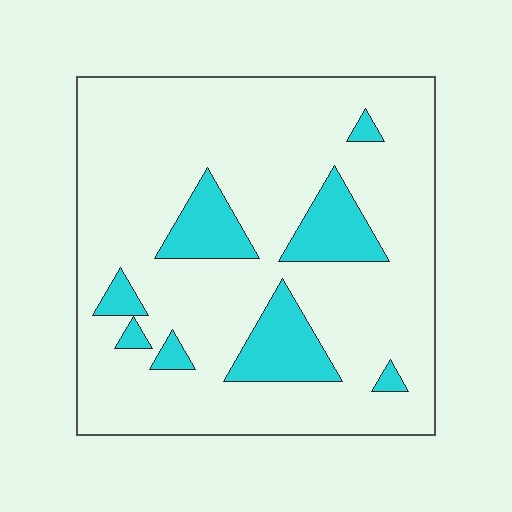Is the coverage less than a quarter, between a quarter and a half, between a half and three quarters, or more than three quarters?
Less than a quarter.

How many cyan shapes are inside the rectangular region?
8.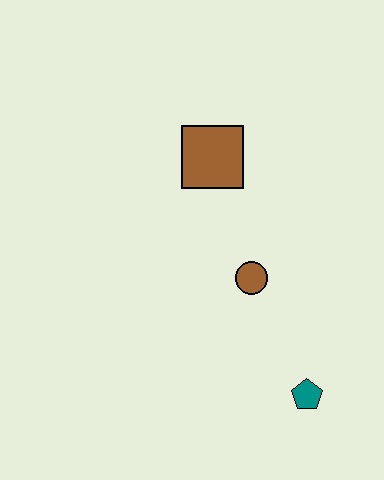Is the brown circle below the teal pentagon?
No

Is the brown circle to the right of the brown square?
Yes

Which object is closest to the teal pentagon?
The brown circle is closest to the teal pentagon.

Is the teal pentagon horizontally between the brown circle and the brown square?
No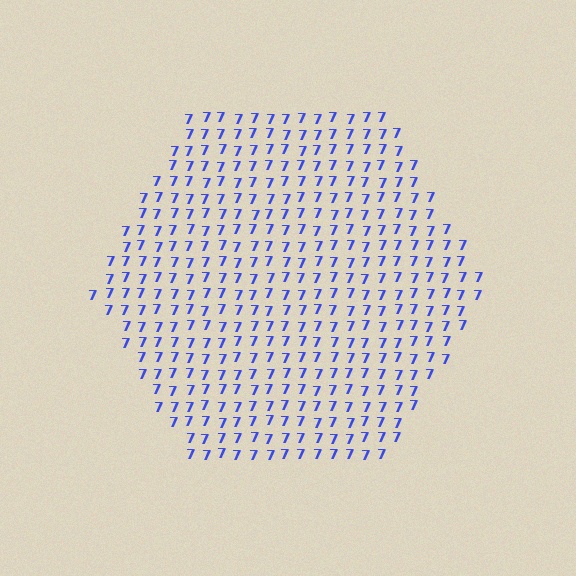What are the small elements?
The small elements are digit 7's.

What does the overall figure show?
The overall figure shows a hexagon.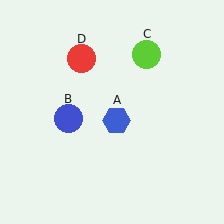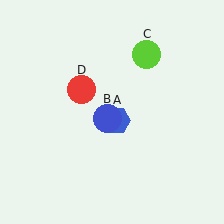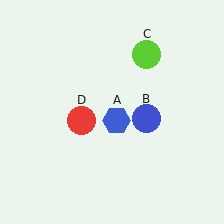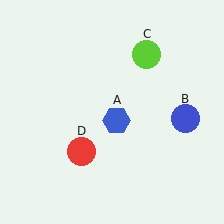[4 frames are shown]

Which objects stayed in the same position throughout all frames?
Blue hexagon (object A) and lime circle (object C) remained stationary.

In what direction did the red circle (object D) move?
The red circle (object D) moved down.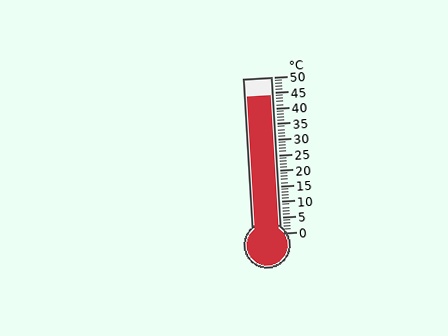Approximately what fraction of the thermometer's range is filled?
The thermometer is filled to approximately 90% of its range.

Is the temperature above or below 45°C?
The temperature is below 45°C.